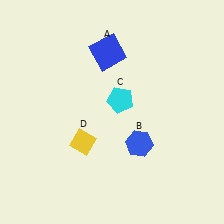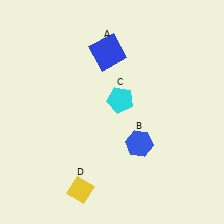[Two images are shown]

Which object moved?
The yellow diamond (D) moved down.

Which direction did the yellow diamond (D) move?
The yellow diamond (D) moved down.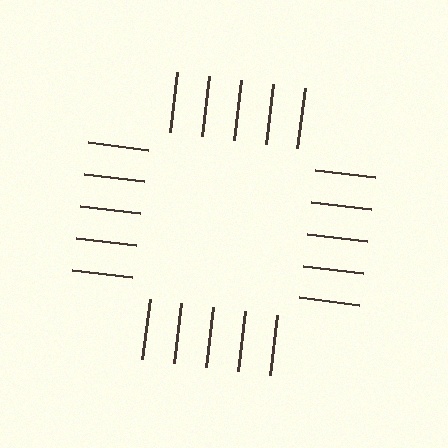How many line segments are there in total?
20 — 5 along each of the 4 edges.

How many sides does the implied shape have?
4 sides — the line-ends trace a square.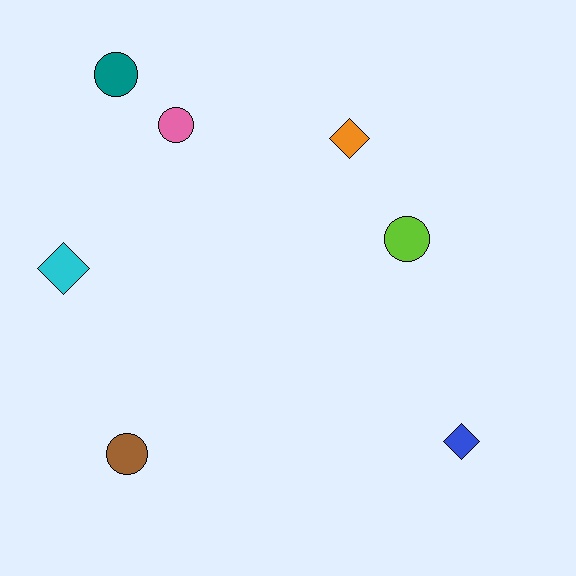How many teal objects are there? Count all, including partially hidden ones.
There is 1 teal object.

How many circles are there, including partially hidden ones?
There are 4 circles.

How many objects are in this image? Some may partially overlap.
There are 7 objects.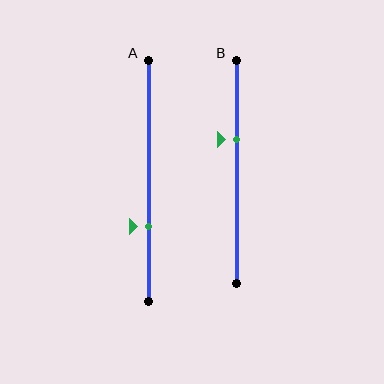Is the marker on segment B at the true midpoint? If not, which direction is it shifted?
No, the marker on segment B is shifted upward by about 14% of the segment length.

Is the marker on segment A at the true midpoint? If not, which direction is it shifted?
No, the marker on segment A is shifted downward by about 19% of the segment length.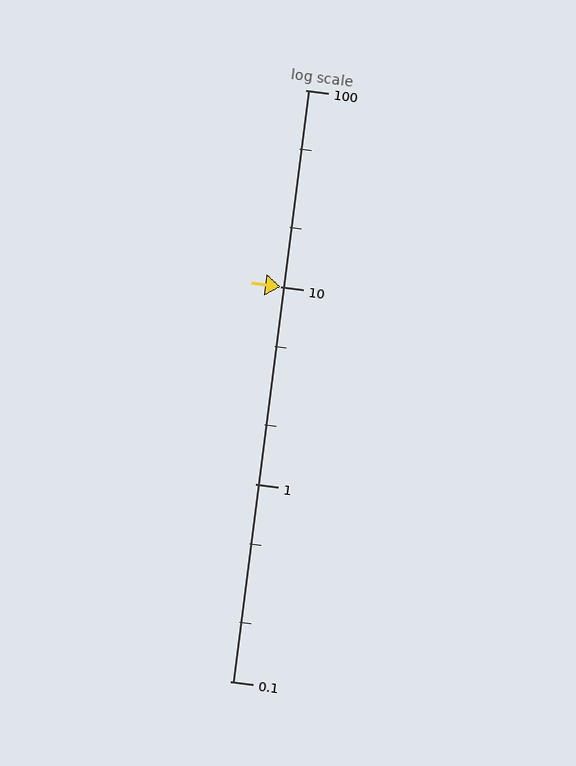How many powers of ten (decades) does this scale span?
The scale spans 3 decades, from 0.1 to 100.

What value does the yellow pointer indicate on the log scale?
The pointer indicates approximately 10.